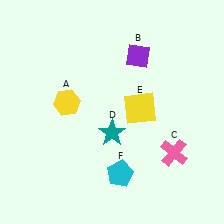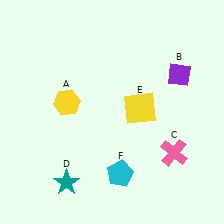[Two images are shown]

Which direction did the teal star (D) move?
The teal star (D) moved down.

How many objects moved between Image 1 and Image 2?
2 objects moved between the two images.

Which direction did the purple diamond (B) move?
The purple diamond (B) moved right.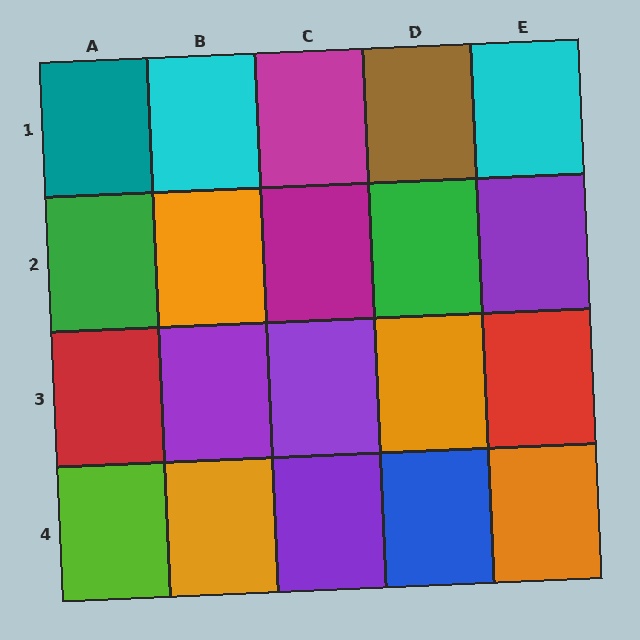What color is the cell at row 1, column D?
Brown.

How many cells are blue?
1 cell is blue.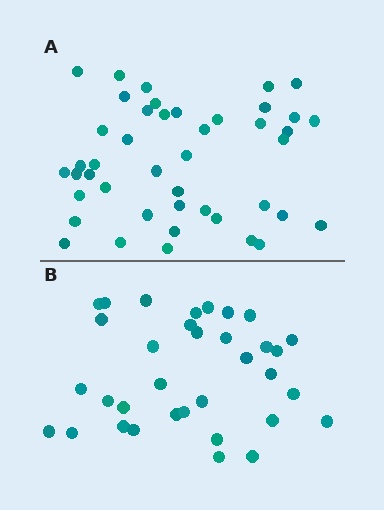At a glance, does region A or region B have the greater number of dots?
Region A (the top region) has more dots.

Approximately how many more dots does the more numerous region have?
Region A has roughly 10 or so more dots than region B.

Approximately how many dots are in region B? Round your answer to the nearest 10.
About 30 dots. (The exact count is 34, which rounds to 30.)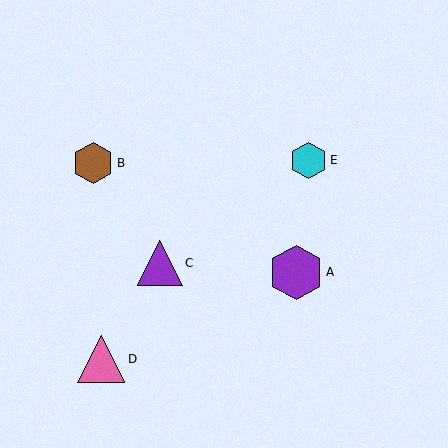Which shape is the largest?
The purple hexagon (labeled A) is the largest.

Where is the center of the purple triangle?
The center of the purple triangle is at (160, 263).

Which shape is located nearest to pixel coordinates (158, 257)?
The purple triangle (labeled C) at (160, 263) is nearest to that location.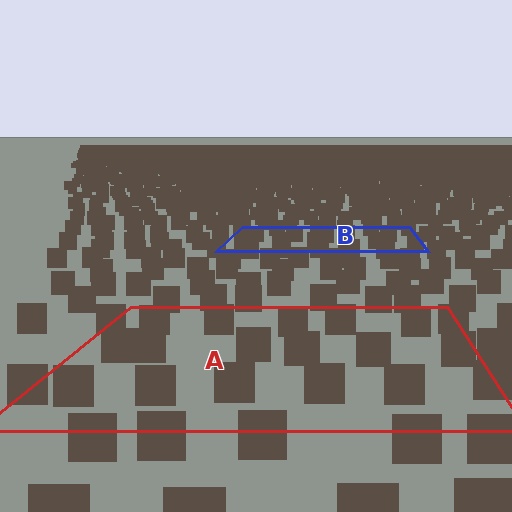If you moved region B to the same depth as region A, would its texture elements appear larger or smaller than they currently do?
They would appear larger. At a closer depth, the same texture elements are projected at a bigger on-screen size.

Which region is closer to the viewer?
Region A is closer. The texture elements there are larger and more spread out.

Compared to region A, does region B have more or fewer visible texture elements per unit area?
Region B has more texture elements per unit area — they are packed more densely because it is farther away.